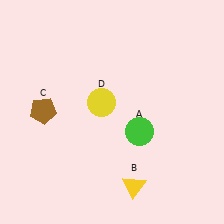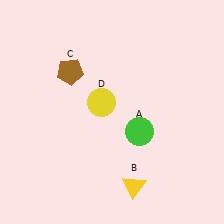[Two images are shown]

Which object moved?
The brown pentagon (C) moved up.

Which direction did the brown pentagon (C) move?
The brown pentagon (C) moved up.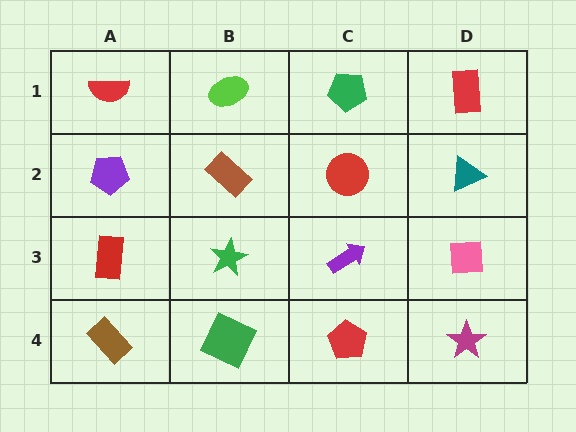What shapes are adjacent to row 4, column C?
A purple arrow (row 3, column C), a green square (row 4, column B), a magenta star (row 4, column D).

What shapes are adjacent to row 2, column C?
A green pentagon (row 1, column C), a purple arrow (row 3, column C), a brown rectangle (row 2, column B), a teal triangle (row 2, column D).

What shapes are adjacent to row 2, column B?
A lime ellipse (row 1, column B), a green star (row 3, column B), a purple pentagon (row 2, column A), a red circle (row 2, column C).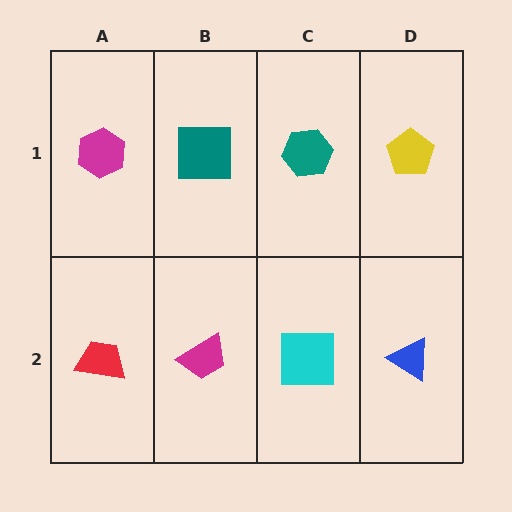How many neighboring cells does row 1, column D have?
2.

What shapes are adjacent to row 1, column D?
A blue triangle (row 2, column D), a teal hexagon (row 1, column C).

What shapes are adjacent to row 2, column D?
A yellow pentagon (row 1, column D), a cyan square (row 2, column C).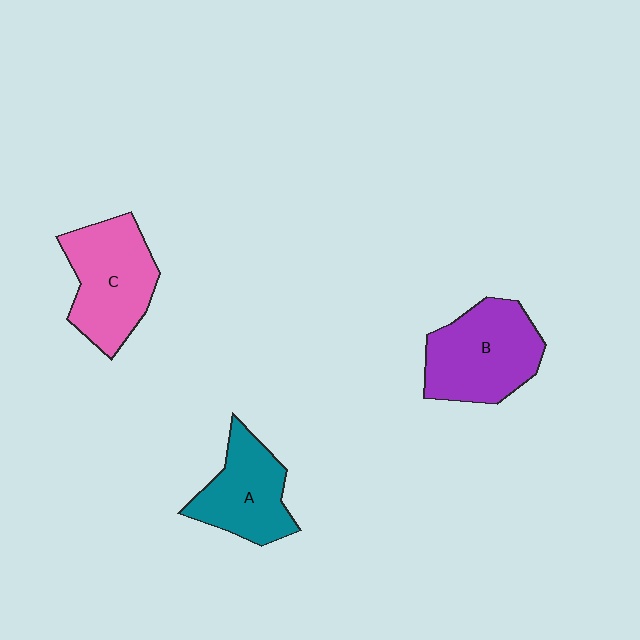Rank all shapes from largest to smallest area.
From largest to smallest: B (purple), C (pink), A (teal).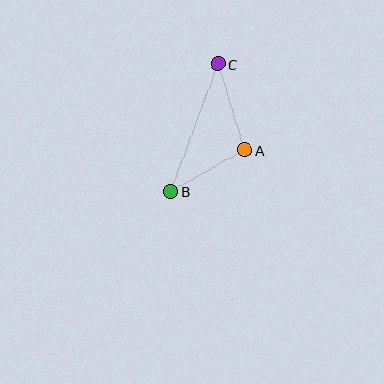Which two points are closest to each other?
Points A and B are closest to each other.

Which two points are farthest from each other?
Points B and C are farthest from each other.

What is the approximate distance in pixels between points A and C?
The distance between A and C is approximately 90 pixels.